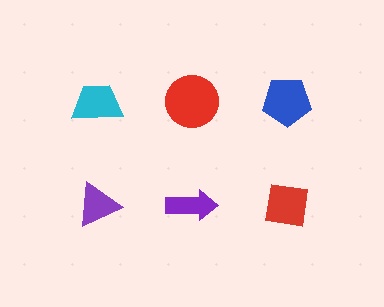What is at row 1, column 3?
A blue pentagon.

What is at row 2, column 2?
A purple arrow.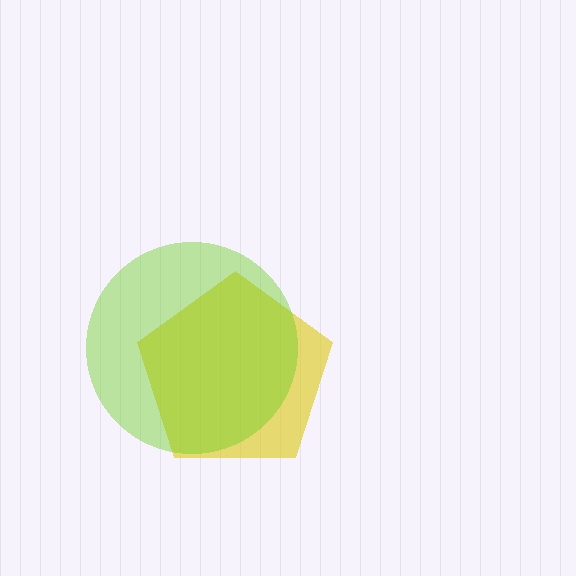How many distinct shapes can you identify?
There are 2 distinct shapes: a yellow pentagon, a lime circle.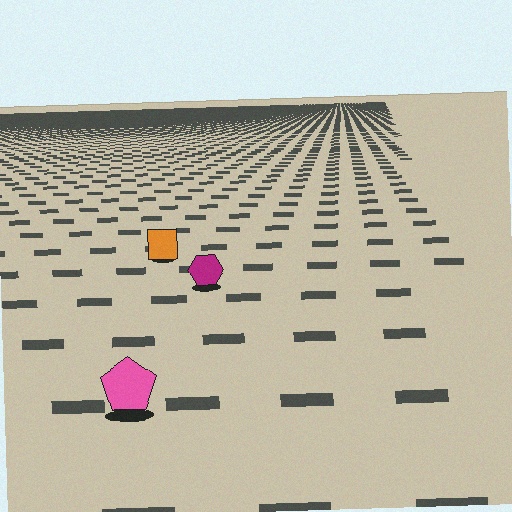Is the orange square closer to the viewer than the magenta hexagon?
No. The magenta hexagon is closer — you can tell from the texture gradient: the ground texture is coarser near it.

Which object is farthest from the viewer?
The orange square is farthest from the viewer. It appears smaller and the ground texture around it is denser.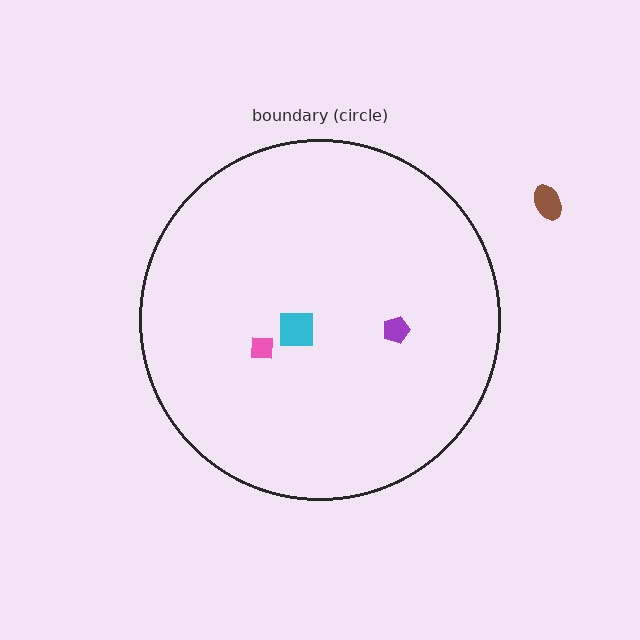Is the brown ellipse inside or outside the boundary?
Outside.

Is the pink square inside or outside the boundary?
Inside.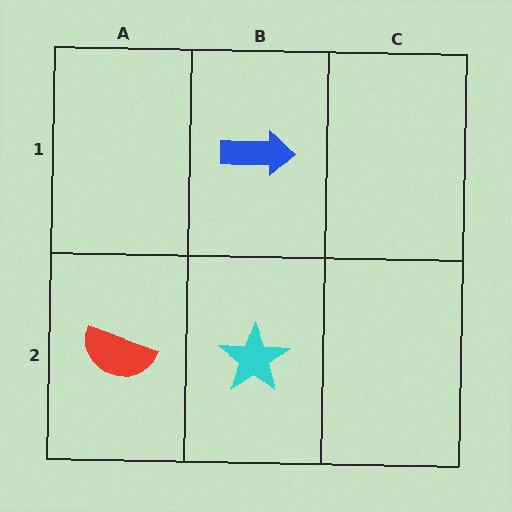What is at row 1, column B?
A blue arrow.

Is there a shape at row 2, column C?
No, that cell is empty.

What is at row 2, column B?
A cyan star.